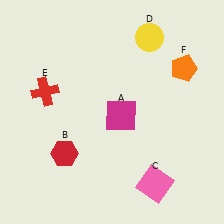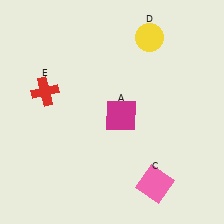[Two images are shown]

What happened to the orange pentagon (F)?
The orange pentagon (F) was removed in Image 2. It was in the top-right area of Image 1.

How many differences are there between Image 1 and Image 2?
There are 2 differences between the two images.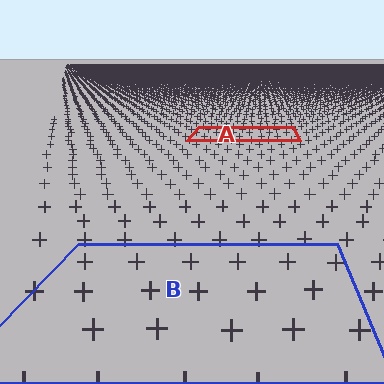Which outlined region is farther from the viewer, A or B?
Region A is farther from the viewer — the texture elements inside it appear smaller and more densely packed.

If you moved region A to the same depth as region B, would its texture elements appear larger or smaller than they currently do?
They would appear larger. At a closer depth, the same texture elements are projected at a bigger on-screen size.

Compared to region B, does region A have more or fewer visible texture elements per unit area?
Region A has more texture elements per unit area — they are packed more densely because it is farther away.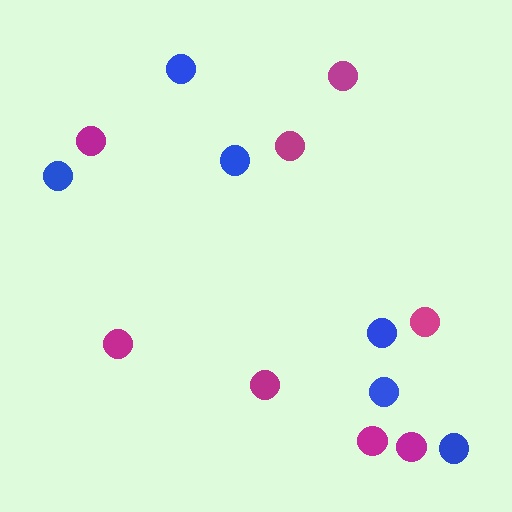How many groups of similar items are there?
There are 2 groups: one group of magenta circles (8) and one group of blue circles (6).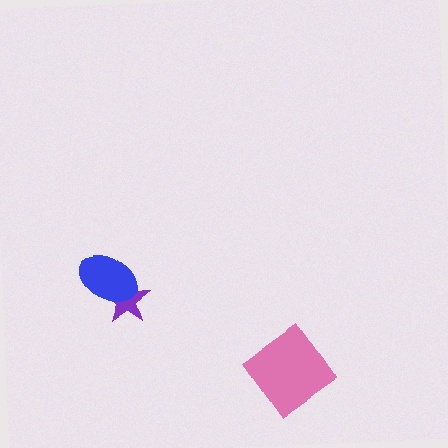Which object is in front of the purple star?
The blue ellipse is in front of the purple star.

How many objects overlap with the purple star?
1 object overlaps with the purple star.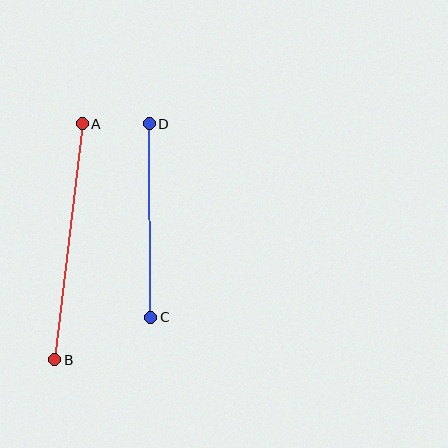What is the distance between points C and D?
The distance is approximately 193 pixels.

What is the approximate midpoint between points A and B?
The midpoint is at approximately (69, 242) pixels.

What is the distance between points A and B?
The distance is approximately 238 pixels.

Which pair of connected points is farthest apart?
Points A and B are farthest apart.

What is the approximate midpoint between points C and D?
The midpoint is at approximately (150, 221) pixels.